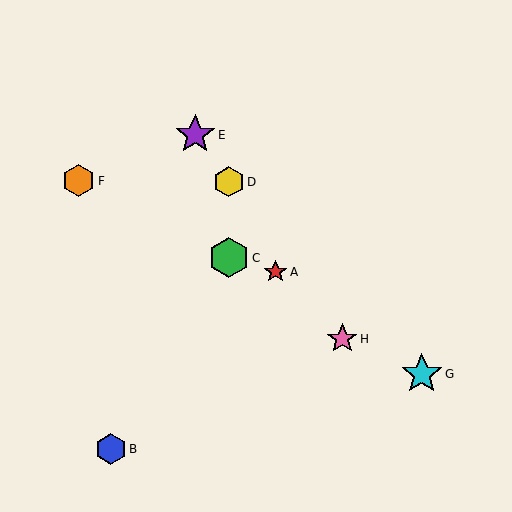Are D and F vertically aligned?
No, D is at x≈229 and F is at x≈78.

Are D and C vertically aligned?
Yes, both are at x≈229.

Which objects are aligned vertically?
Objects C, D are aligned vertically.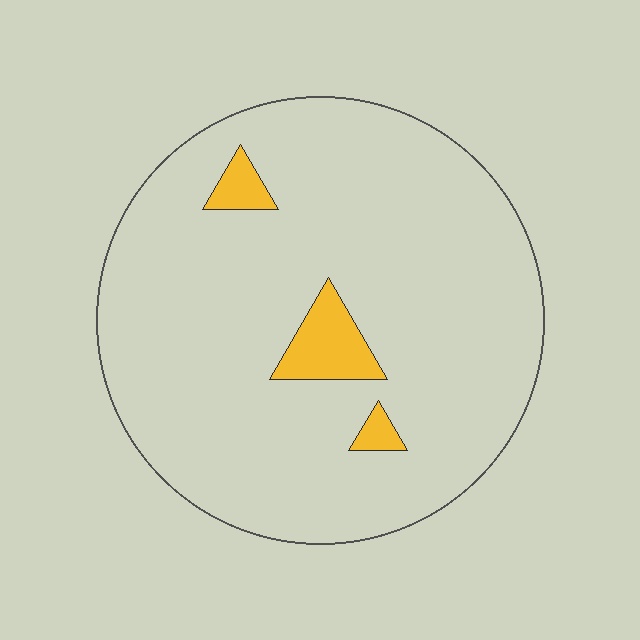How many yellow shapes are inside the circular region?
3.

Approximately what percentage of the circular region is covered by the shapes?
Approximately 5%.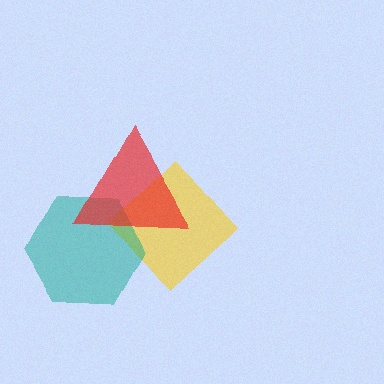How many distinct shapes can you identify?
There are 3 distinct shapes: a yellow diamond, a teal hexagon, a red triangle.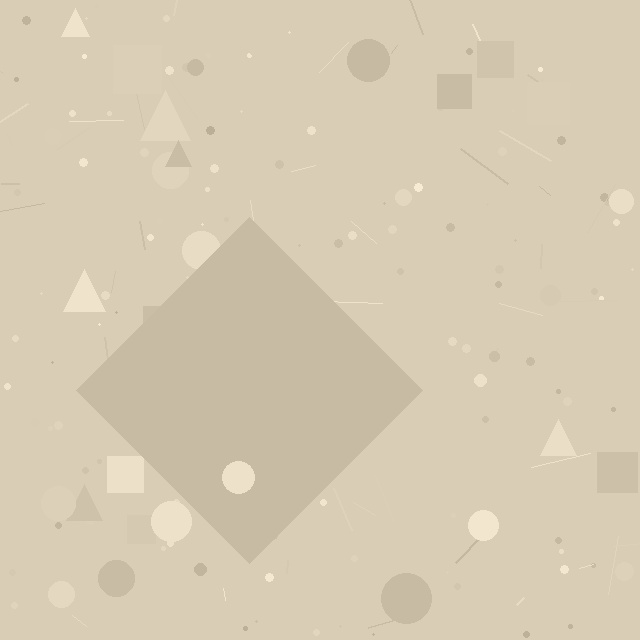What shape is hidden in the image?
A diamond is hidden in the image.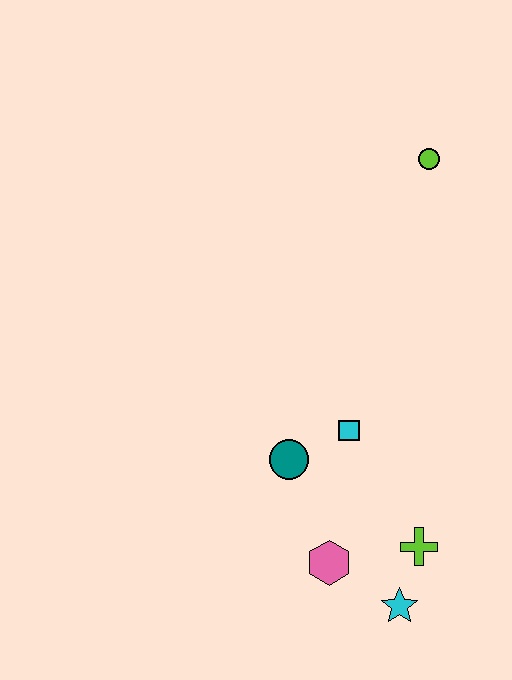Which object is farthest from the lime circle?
The cyan star is farthest from the lime circle.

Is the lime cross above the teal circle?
No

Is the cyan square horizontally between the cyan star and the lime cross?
No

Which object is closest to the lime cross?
The cyan star is closest to the lime cross.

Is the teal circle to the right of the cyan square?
No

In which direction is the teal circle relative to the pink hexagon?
The teal circle is above the pink hexagon.